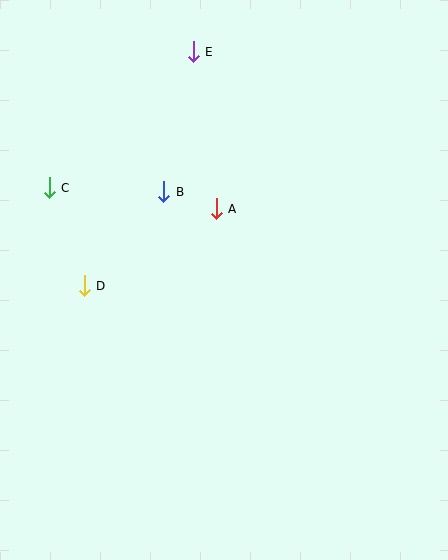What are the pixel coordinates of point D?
Point D is at (84, 286).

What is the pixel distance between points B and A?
The distance between B and A is 55 pixels.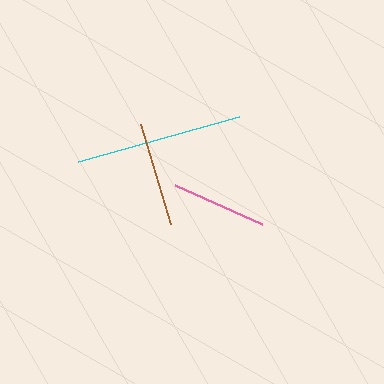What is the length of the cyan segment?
The cyan segment is approximately 168 pixels long.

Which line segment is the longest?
The cyan line is the longest at approximately 168 pixels.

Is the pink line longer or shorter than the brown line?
The brown line is longer than the pink line.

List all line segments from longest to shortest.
From longest to shortest: cyan, brown, pink.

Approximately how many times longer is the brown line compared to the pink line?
The brown line is approximately 1.1 times the length of the pink line.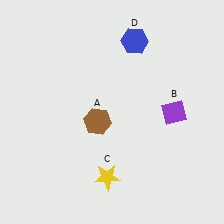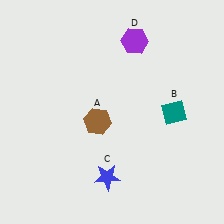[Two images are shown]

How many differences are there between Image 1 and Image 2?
There are 3 differences between the two images.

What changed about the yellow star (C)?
In Image 1, C is yellow. In Image 2, it changed to blue.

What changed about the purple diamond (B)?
In Image 1, B is purple. In Image 2, it changed to teal.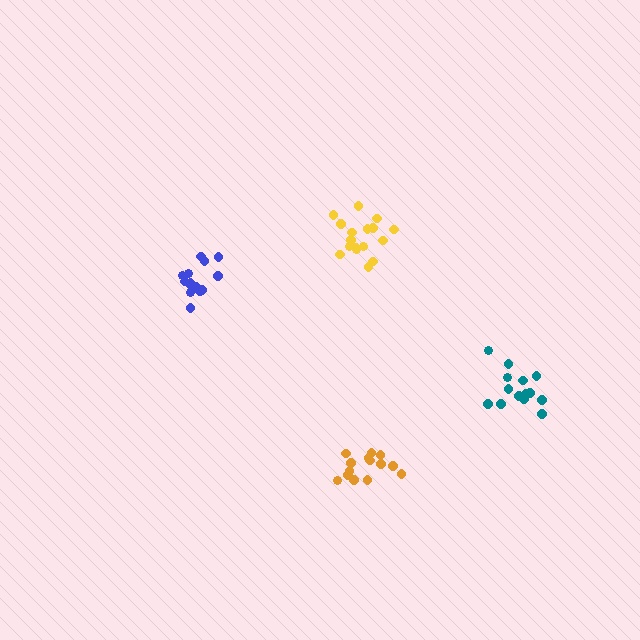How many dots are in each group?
Group 1: 17 dots, Group 2: 14 dots, Group 3: 14 dots, Group 4: 14 dots (59 total).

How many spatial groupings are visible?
There are 4 spatial groupings.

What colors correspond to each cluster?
The clusters are colored: yellow, orange, blue, teal.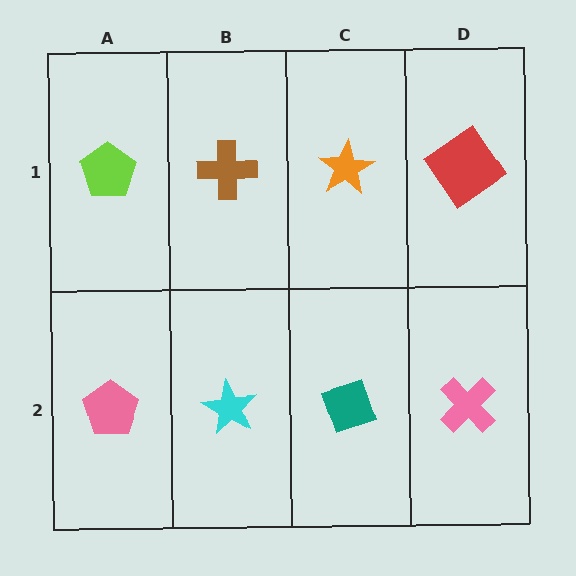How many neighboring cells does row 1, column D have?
2.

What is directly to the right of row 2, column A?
A cyan star.